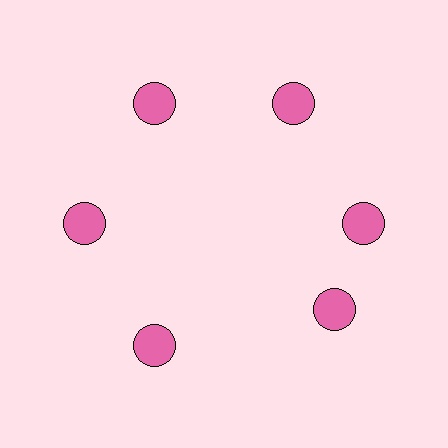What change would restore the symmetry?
The symmetry would be restored by rotating it back into even spacing with its neighbors so that all 6 circles sit at equal angles and equal distance from the center.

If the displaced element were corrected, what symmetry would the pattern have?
It would have 6-fold rotational symmetry — the pattern would map onto itself every 60 degrees.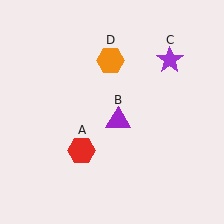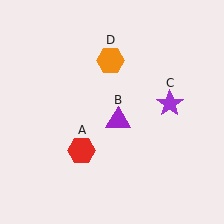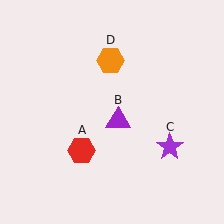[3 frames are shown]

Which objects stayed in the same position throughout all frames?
Red hexagon (object A) and purple triangle (object B) and orange hexagon (object D) remained stationary.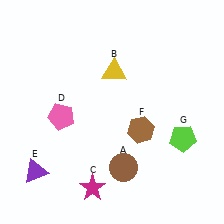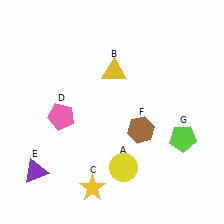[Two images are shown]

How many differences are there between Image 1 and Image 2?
There are 2 differences between the two images.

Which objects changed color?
A changed from brown to yellow. C changed from magenta to yellow.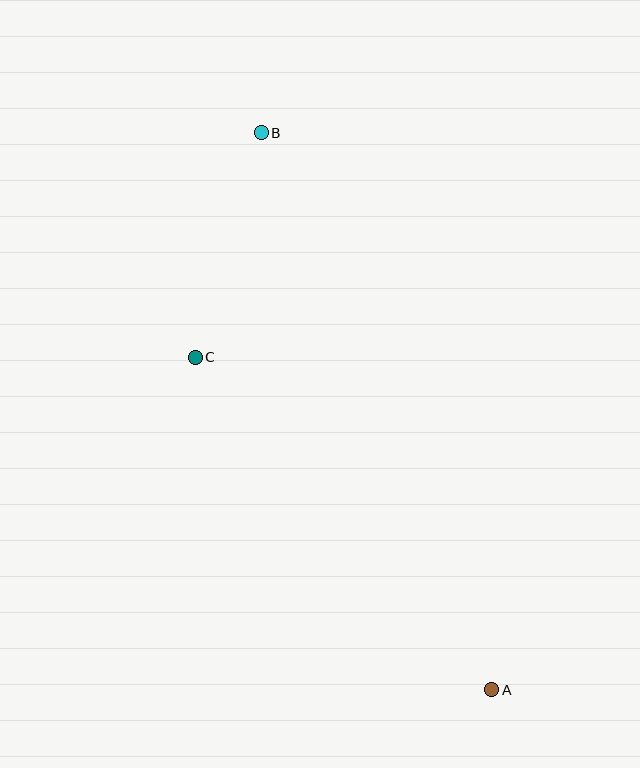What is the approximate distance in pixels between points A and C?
The distance between A and C is approximately 445 pixels.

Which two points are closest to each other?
Points B and C are closest to each other.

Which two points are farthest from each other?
Points A and B are farthest from each other.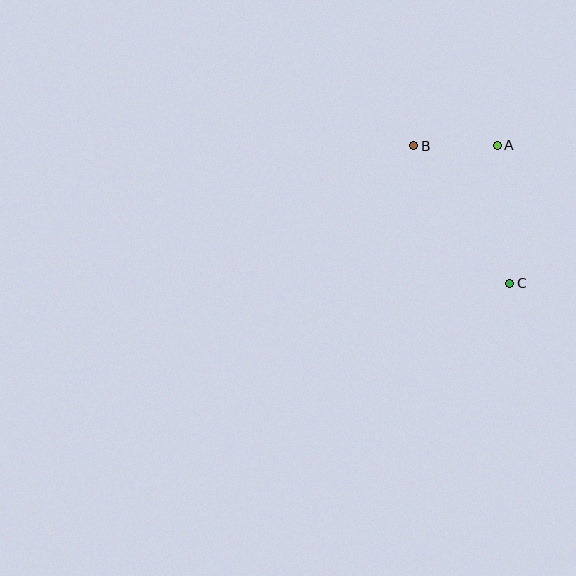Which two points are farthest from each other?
Points B and C are farthest from each other.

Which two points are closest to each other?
Points A and B are closest to each other.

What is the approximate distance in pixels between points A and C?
The distance between A and C is approximately 138 pixels.